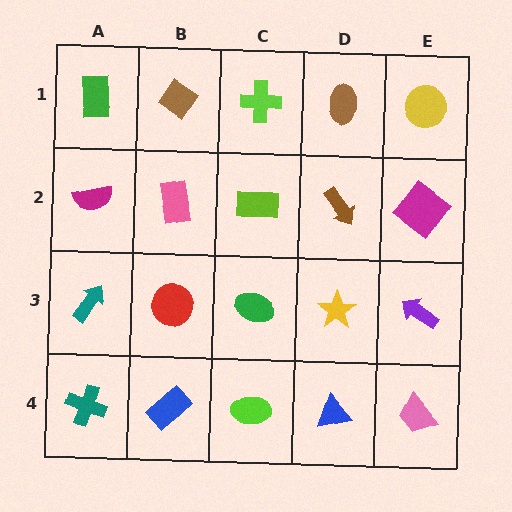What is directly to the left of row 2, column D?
A lime rectangle.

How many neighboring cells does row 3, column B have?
4.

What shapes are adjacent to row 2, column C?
A lime cross (row 1, column C), a green ellipse (row 3, column C), a pink rectangle (row 2, column B), a brown arrow (row 2, column D).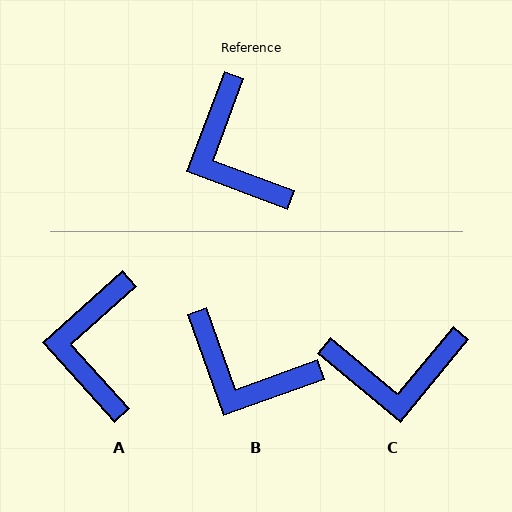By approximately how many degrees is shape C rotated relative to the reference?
Approximately 71 degrees counter-clockwise.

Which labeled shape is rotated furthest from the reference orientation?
C, about 71 degrees away.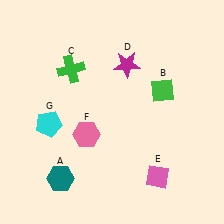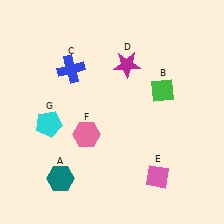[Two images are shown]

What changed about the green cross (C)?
In Image 1, C is green. In Image 2, it changed to blue.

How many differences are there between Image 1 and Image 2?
There is 1 difference between the two images.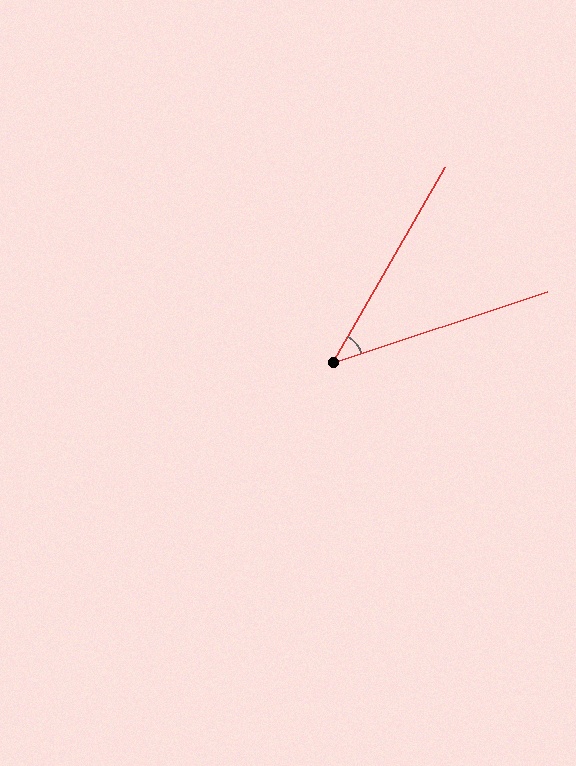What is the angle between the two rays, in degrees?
Approximately 42 degrees.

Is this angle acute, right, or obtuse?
It is acute.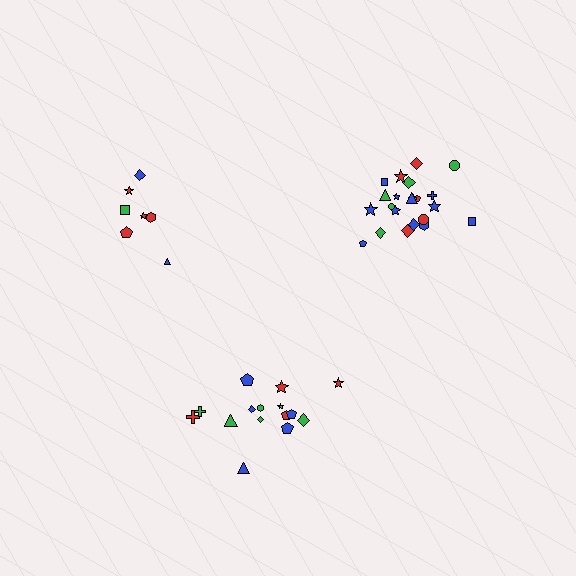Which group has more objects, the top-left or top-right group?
The top-right group.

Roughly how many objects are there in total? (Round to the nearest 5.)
Roughly 45 objects in total.